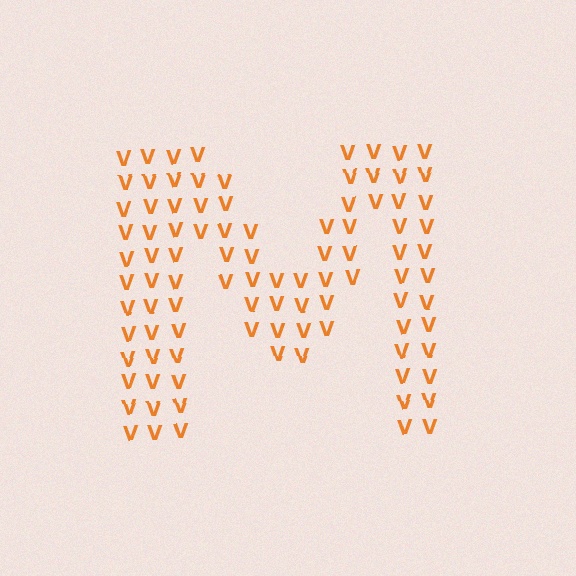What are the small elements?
The small elements are letter V's.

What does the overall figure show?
The overall figure shows the letter M.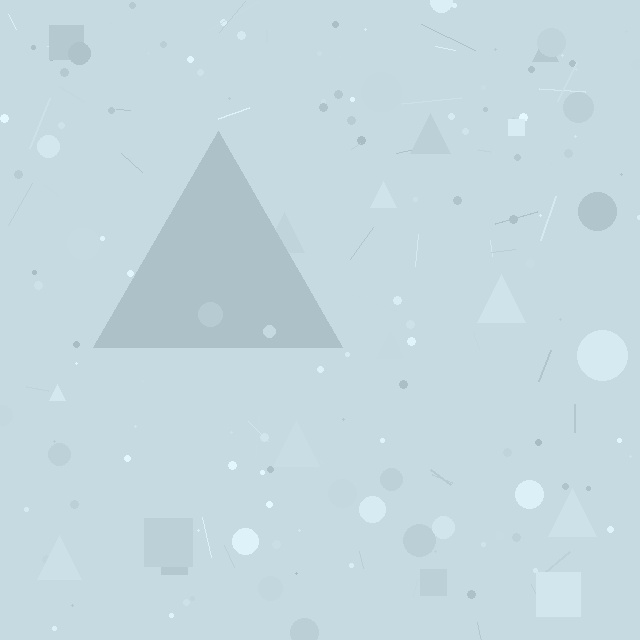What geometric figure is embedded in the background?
A triangle is embedded in the background.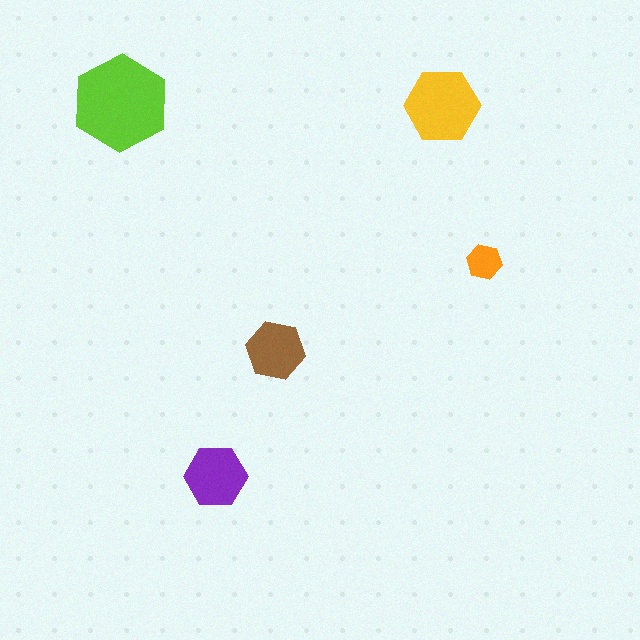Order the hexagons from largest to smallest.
the lime one, the yellow one, the purple one, the brown one, the orange one.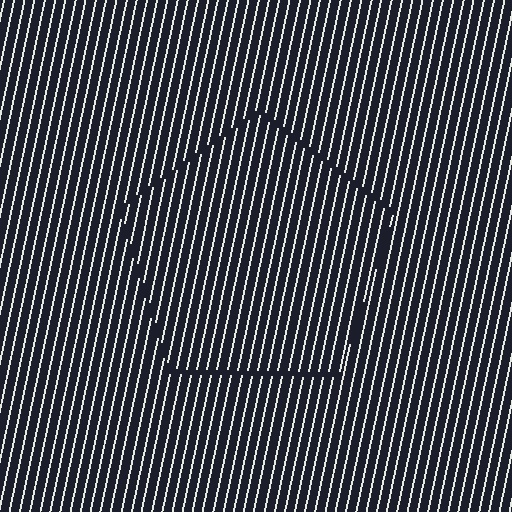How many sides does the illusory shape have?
5 sides — the line-ends trace a pentagon.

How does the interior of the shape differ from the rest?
The interior of the shape contains the same grating, shifted by half a period — the contour is defined by the phase discontinuity where line-ends from the inner and outer gratings abut.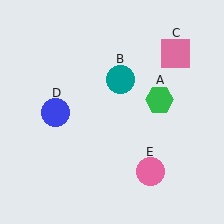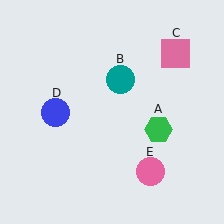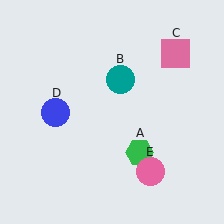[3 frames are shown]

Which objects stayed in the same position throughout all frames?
Teal circle (object B) and pink square (object C) and blue circle (object D) and pink circle (object E) remained stationary.